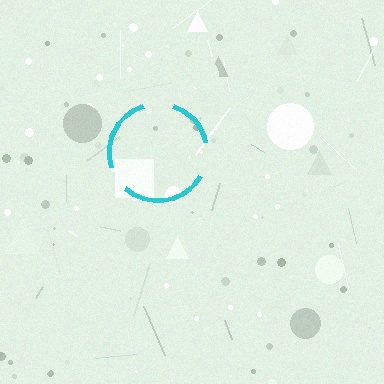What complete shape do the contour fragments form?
The contour fragments form a circle.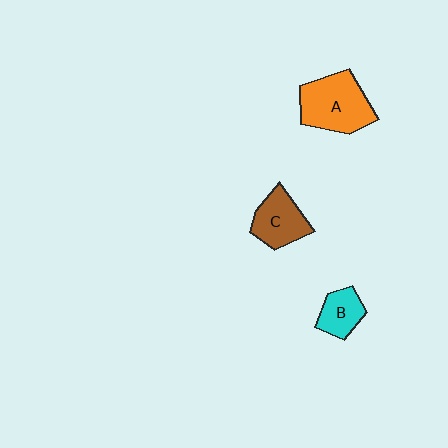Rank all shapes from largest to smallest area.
From largest to smallest: A (orange), C (brown), B (cyan).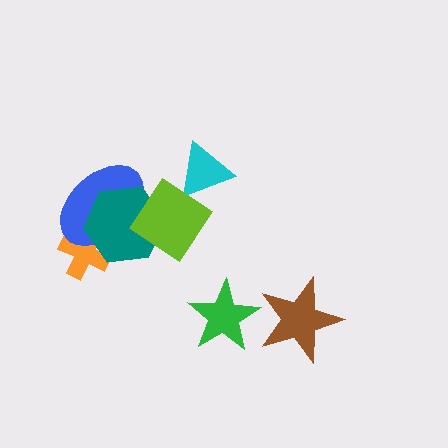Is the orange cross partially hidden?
Yes, it is partially covered by another shape.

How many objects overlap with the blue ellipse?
3 objects overlap with the blue ellipse.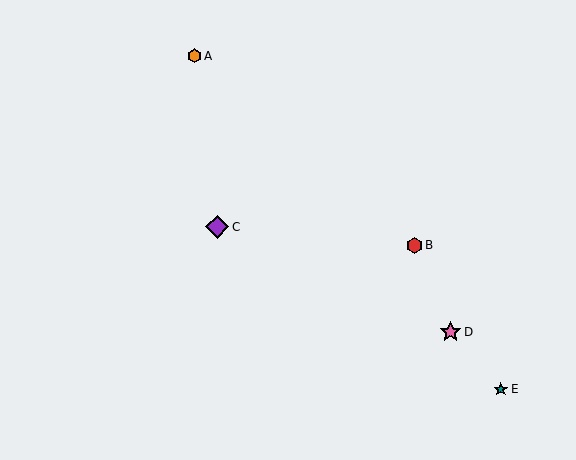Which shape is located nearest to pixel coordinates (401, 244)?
The red hexagon (labeled B) at (414, 245) is nearest to that location.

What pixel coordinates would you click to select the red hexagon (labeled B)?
Click at (414, 245) to select the red hexagon B.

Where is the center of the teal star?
The center of the teal star is at (501, 389).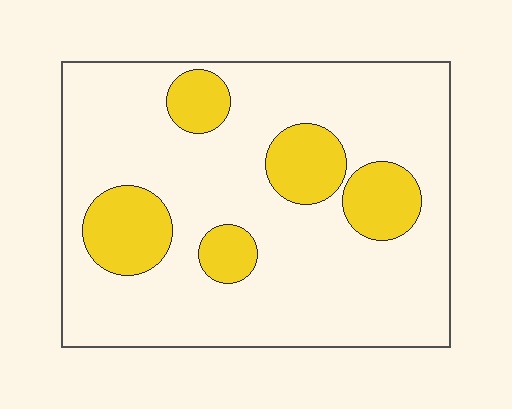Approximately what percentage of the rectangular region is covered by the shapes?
Approximately 20%.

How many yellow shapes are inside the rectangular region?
5.